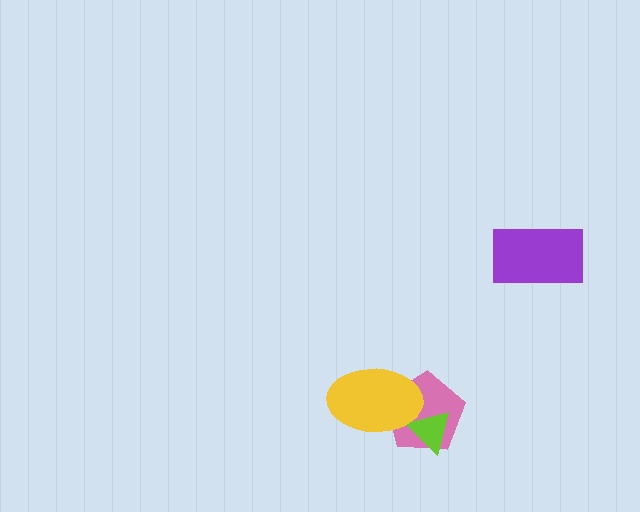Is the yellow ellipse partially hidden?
No, no other shape covers it.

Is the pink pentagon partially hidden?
Yes, it is partially covered by another shape.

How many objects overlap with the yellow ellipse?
2 objects overlap with the yellow ellipse.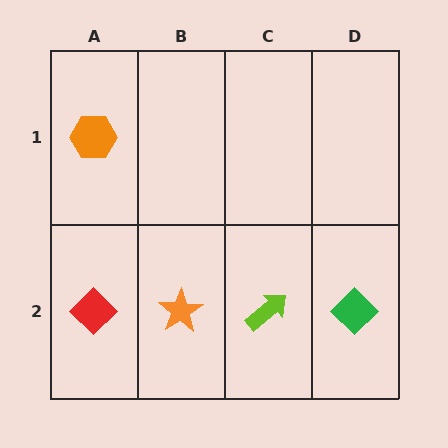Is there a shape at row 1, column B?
No, that cell is empty.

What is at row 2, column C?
A lime arrow.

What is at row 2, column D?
A green diamond.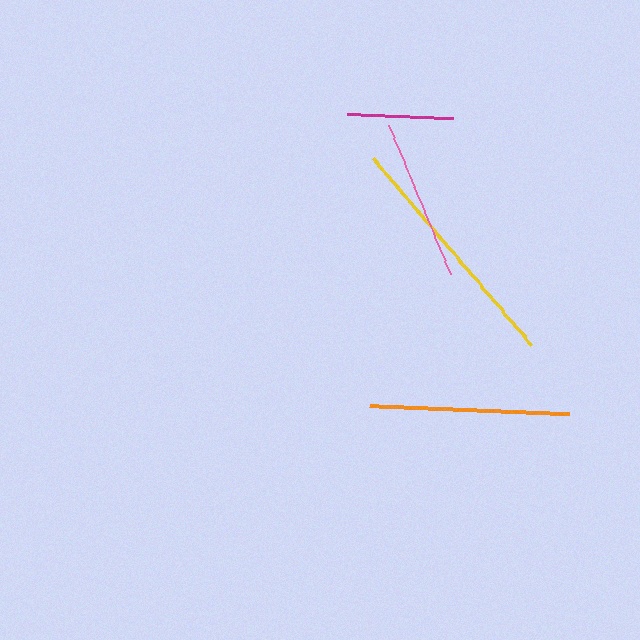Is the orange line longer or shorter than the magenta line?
The orange line is longer than the magenta line.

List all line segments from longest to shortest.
From longest to shortest: yellow, orange, pink, magenta.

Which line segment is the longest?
The yellow line is the longest at approximately 246 pixels.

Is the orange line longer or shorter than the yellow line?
The yellow line is longer than the orange line.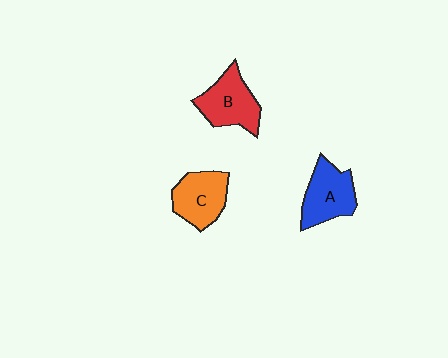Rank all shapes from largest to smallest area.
From largest to smallest: B (red), A (blue), C (orange).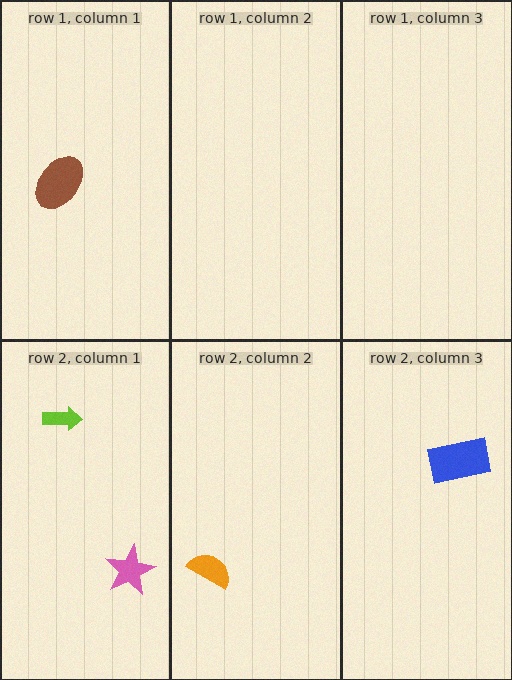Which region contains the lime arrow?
The row 2, column 1 region.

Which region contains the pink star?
The row 2, column 1 region.